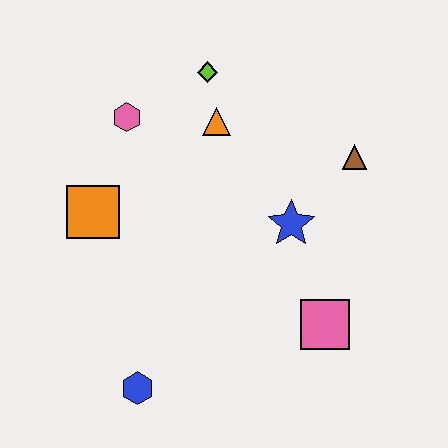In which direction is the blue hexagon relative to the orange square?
The blue hexagon is below the orange square.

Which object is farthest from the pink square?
The pink hexagon is farthest from the pink square.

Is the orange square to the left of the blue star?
Yes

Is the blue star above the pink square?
Yes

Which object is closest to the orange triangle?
The lime diamond is closest to the orange triangle.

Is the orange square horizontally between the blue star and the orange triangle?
No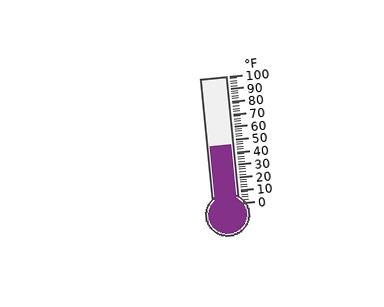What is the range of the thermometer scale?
The thermometer scale ranges from 0°F to 100°F.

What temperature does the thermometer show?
The thermometer shows approximately 46°F.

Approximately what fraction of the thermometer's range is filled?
The thermometer is filled to approximately 45% of its range.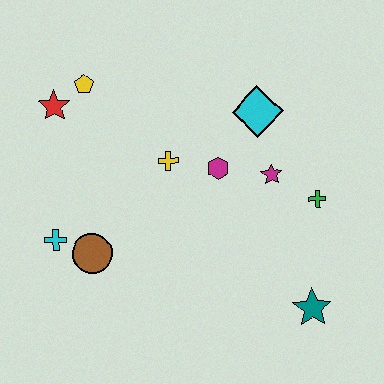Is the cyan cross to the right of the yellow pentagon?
No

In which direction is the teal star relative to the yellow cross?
The teal star is below the yellow cross.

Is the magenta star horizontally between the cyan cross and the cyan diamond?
No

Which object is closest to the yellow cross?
The magenta hexagon is closest to the yellow cross.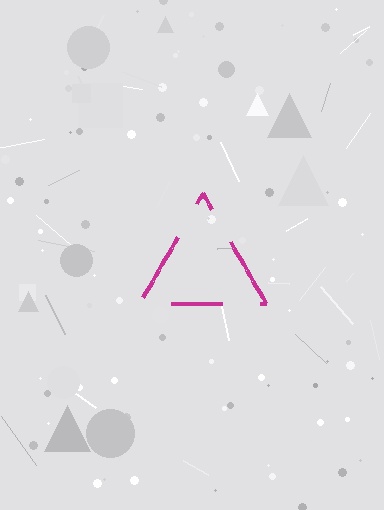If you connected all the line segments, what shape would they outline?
They would outline a triangle.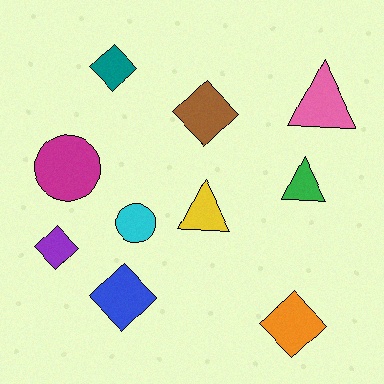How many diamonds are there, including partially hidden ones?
There are 5 diamonds.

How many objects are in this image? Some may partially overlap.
There are 10 objects.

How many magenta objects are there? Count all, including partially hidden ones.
There is 1 magenta object.